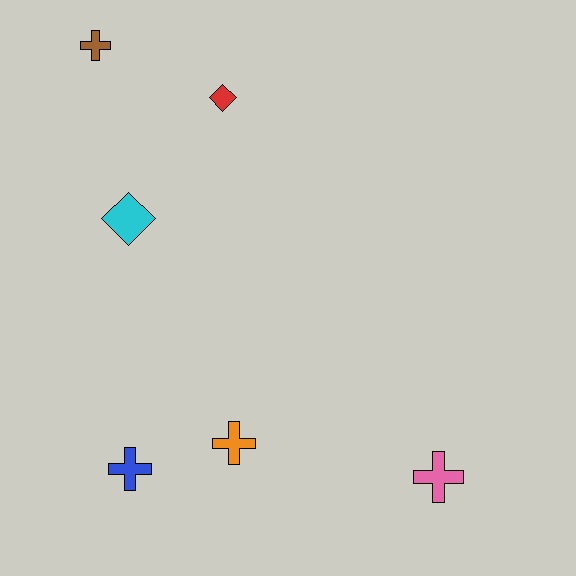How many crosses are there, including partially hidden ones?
There are 4 crosses.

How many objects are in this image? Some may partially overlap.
There are 6 objects.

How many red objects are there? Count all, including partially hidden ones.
There is 1 red object.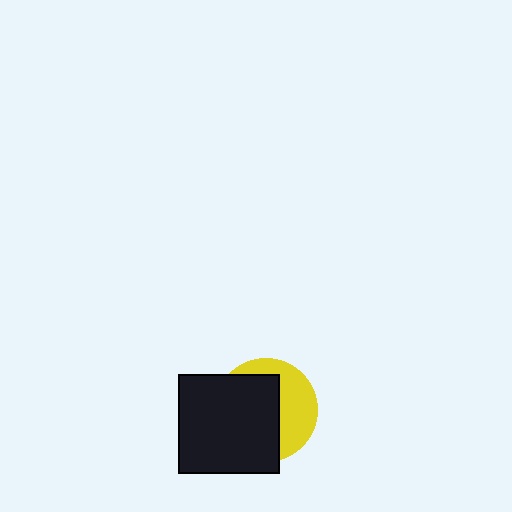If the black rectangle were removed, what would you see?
You would see the complete yellow circle.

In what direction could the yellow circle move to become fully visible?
The yellow circle could move right. That would shift it out from behind the black rectangle entirely.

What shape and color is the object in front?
The object in front is a black rectangle.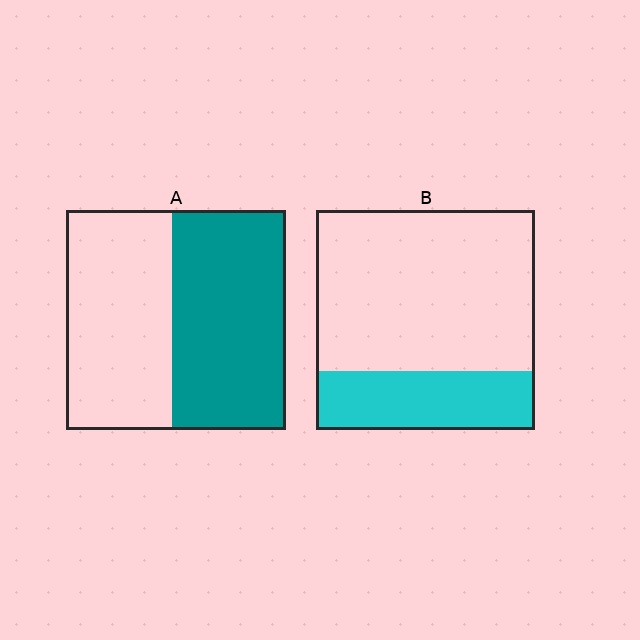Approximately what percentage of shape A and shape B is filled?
A is approximately 50% and B is approximately 25%.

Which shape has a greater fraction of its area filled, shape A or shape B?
Shape A.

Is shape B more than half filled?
No.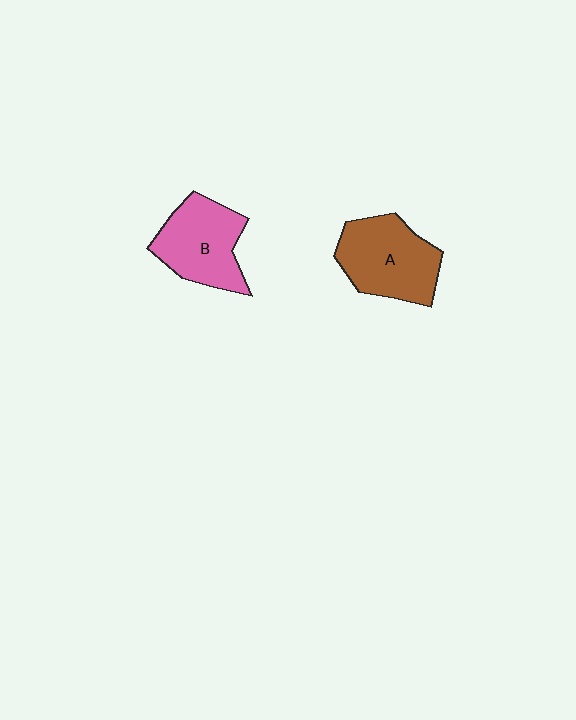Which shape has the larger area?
Shape A (brown).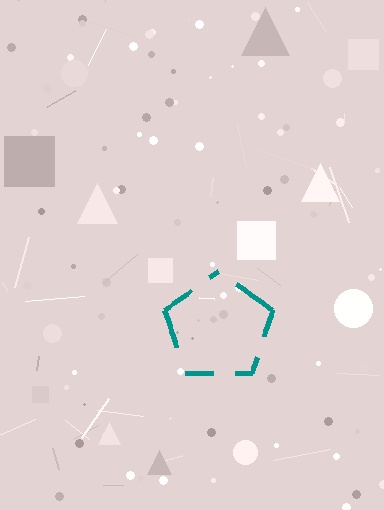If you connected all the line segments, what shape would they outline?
They would outline a pentagon.